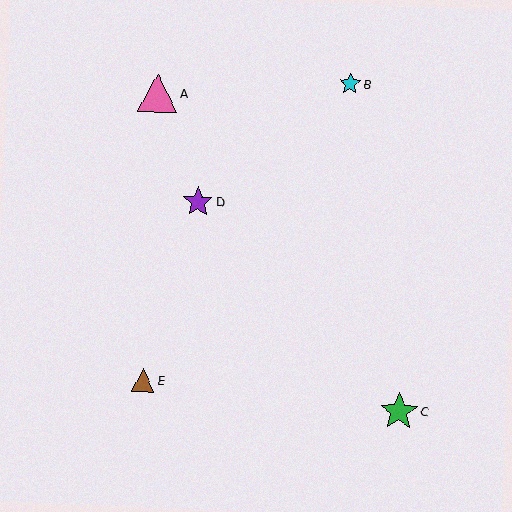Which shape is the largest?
The pink triangle (labeled A) is the largest.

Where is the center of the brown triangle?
The center of the brown triangle is at (143, 380).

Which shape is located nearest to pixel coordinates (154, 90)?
The pink triangle (labeled A) at (158, 93) is nearest to that location.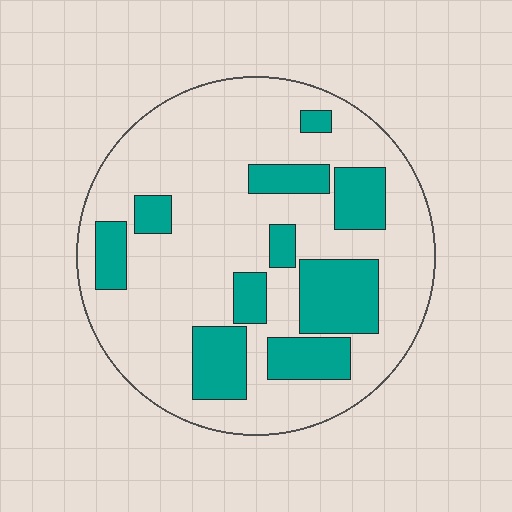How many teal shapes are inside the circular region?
10.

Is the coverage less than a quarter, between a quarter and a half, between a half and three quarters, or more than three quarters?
Between a quarter and a half.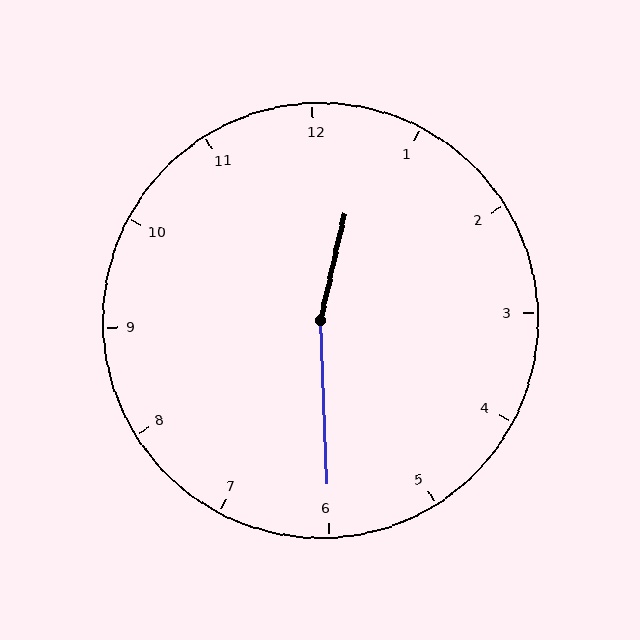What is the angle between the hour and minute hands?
Approximately 165 degrees.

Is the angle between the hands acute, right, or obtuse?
It is obtuse.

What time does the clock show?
12:30.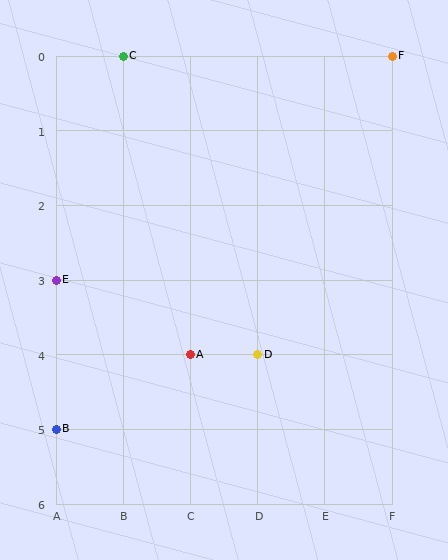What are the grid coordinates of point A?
Point A is at grid coordinates (C, 4).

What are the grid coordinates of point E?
Point E is at grid coordinates (A, 3).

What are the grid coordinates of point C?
Point C is at grid coordinates (B, 0).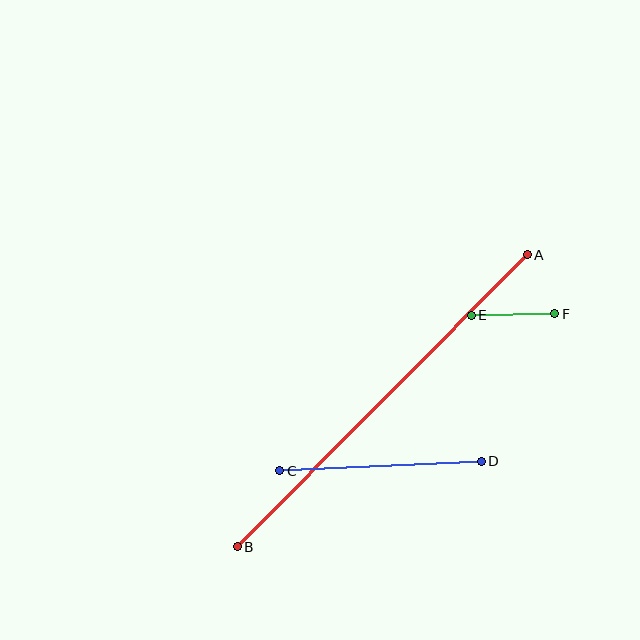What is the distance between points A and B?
The distance is approximately 411 pixels.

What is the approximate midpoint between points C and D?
The midpoint is at approximately (381, 466) pixels.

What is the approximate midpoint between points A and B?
The midpoint is at approximately (382, 401) pixels.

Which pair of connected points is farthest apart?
Points A and B are farthest apart.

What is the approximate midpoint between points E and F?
The midpoint is at approximately (513, 315) pixels.